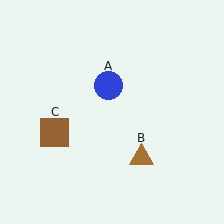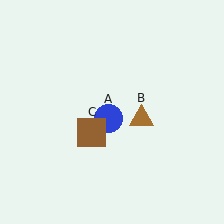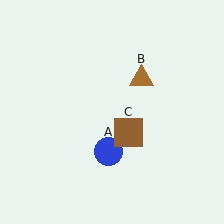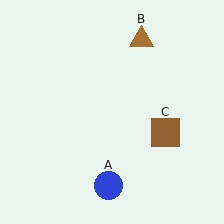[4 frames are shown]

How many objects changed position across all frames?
3 objects changed position: blue circle (object A), brown triangle (object B), brown square (object C).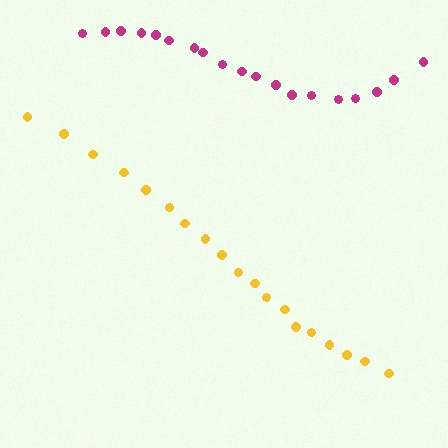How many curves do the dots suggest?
There are 2 distinct paths.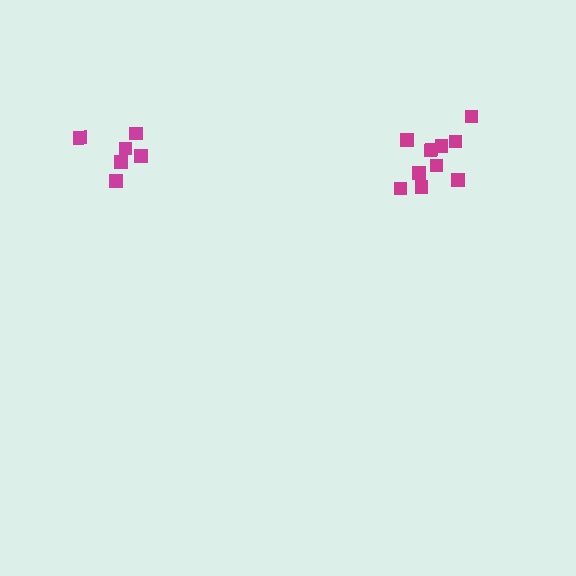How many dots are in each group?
Group 1: 11 dots, Group 2: 6 dots (17 total).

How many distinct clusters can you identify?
There are 2 distinct clusters.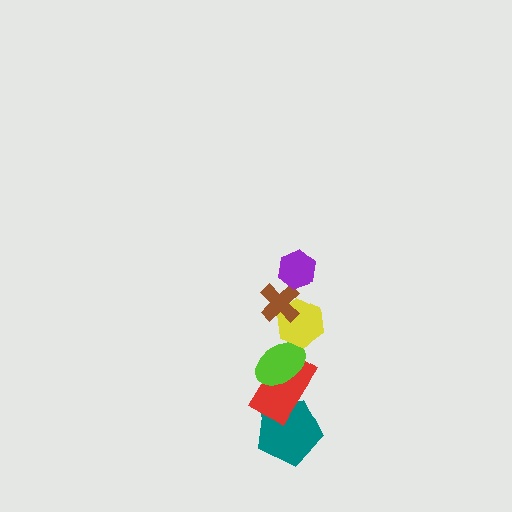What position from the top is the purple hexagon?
The purple hexagon is 1st from the top.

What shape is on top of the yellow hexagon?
The brown cross is on top of the yellow hexagon.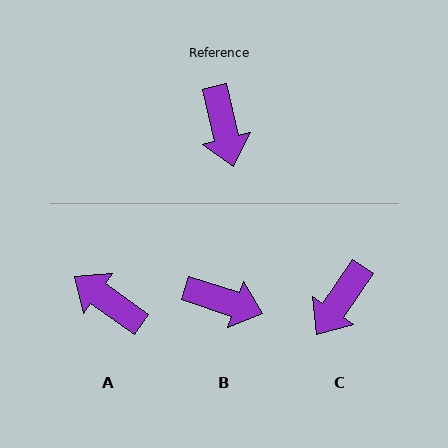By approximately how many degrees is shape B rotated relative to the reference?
Approximately 59 degrees counter-clockwise.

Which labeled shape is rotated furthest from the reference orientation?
A, about 139 degrees away.